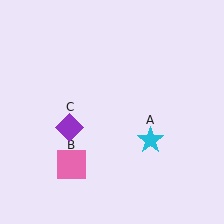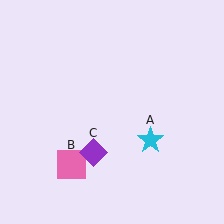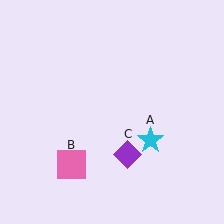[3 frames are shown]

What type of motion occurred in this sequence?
The purple diamond (object C) rotated counterclockwise around the center of the scene.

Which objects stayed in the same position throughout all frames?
Cyan star (object A) and pink square (object B) remained stationary.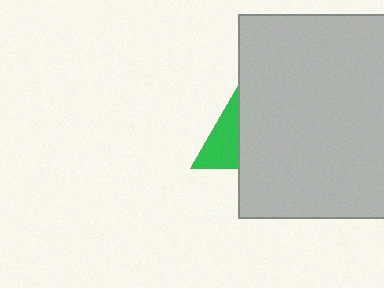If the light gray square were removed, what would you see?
You would see the complete green triangle.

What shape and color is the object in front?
The object in front is a light gray square.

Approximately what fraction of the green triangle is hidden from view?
Roughly 69% of the green triangle is hidden behind the light gray square.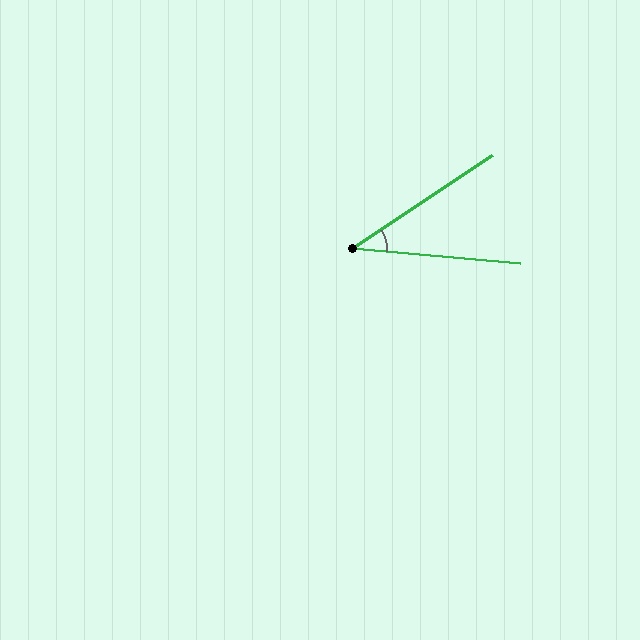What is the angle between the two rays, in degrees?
Approximately 39 degrees.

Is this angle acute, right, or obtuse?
It is acute.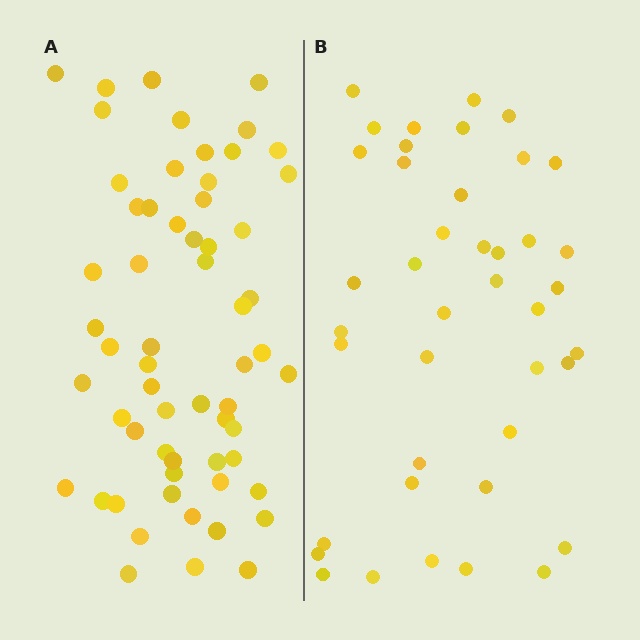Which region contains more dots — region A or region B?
Region A (the left region) has more dots.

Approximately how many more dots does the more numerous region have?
Region A has approximately 20 more dots than region B.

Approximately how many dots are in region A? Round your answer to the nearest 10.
About 60 dots.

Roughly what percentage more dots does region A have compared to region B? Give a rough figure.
About 45% more.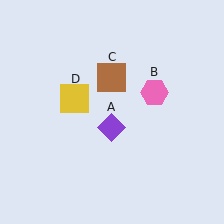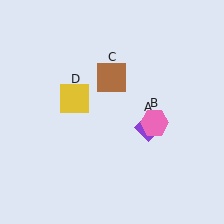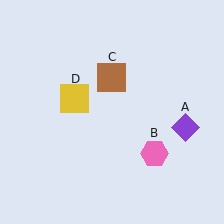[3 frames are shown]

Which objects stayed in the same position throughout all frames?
Brown square (object C) and yellow square (object D) remained stationary.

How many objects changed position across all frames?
2 objects changed position: purple diamond (object A), pink hexagon (object B).